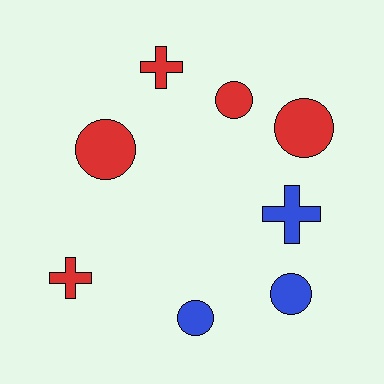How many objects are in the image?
There are 8 objects.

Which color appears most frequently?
Red, with 5 objects.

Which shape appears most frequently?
Circle, with 5 objects.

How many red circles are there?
There are 3 red circles.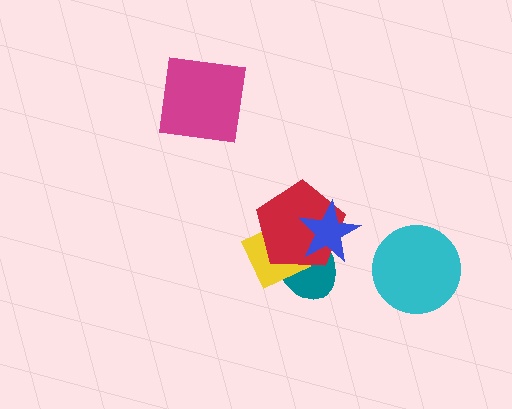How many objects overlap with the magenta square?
0 objects overlap with the magenta square.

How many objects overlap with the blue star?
2 objects overlap with the blue star.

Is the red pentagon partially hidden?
Yes, it is partially covered by another shape.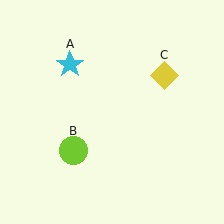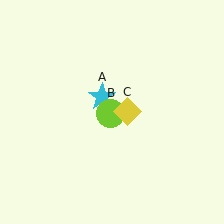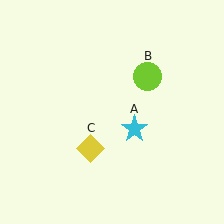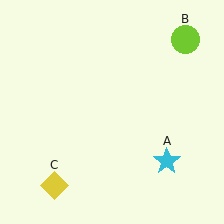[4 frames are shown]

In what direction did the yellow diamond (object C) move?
The yellow diamond (object C) moved down and to the left.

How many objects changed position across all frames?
3 objects changed position: cyan star (object A), lime circle (object B), yellow diamond (object C).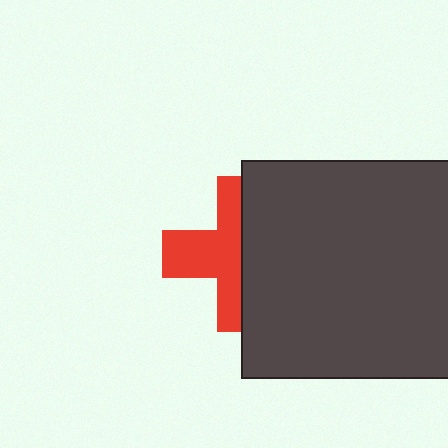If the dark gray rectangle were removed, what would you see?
You would see the complete red cross.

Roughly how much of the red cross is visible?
About half of it is visible (roughly 51%).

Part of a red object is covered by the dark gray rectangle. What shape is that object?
It is a cross.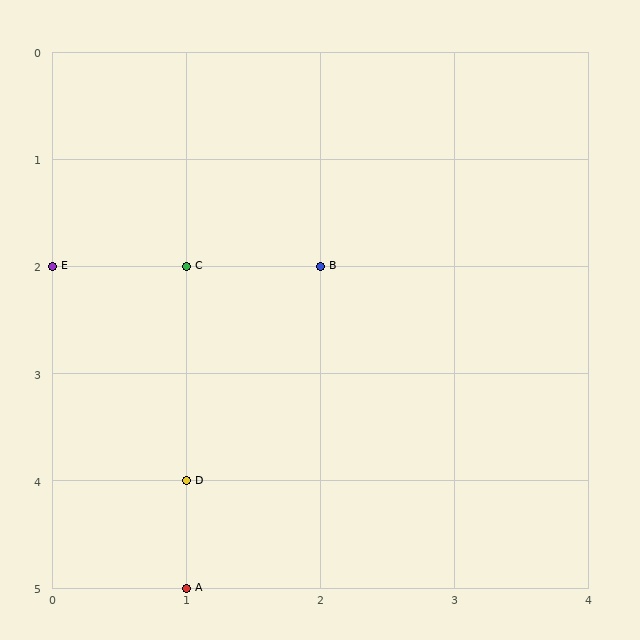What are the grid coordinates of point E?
Point E is at grid coordinates (0, 2).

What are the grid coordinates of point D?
Point D is at grid coordinates (1, 4).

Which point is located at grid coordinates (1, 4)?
Point D is at (1, 4).